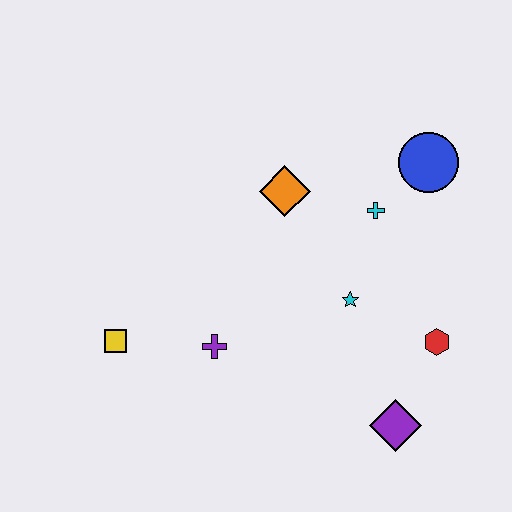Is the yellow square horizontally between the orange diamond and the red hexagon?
No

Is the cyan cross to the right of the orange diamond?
Yes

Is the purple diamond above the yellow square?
No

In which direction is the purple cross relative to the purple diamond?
The purple cross is to the left of the purple diamond.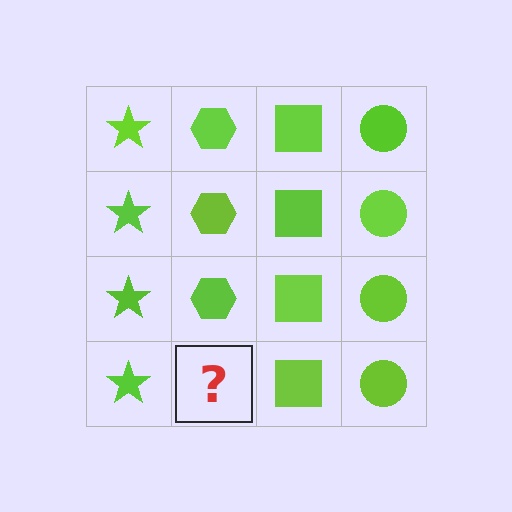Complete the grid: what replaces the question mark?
The question mark should be replaced with a lime hexagon.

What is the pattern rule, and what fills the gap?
The rule is that each column has a consistent shape. The gap should be filled with a lime hexagon.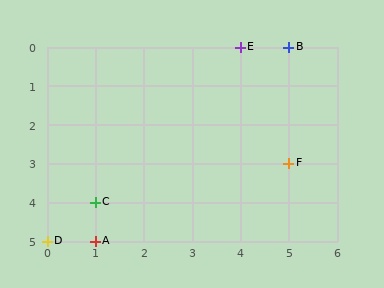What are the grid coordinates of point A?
Point A is at grid coordinates (1, 5).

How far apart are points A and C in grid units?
Points A and C are 1 row apart.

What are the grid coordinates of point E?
Point E is at grid coordinates (4, 0).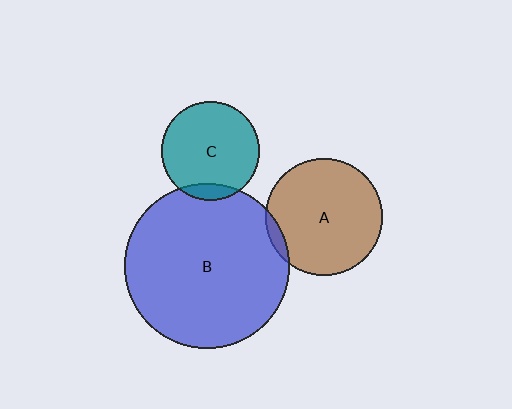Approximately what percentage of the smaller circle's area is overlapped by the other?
Approximately 5%.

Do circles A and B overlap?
Yes.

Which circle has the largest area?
Circle B (blue).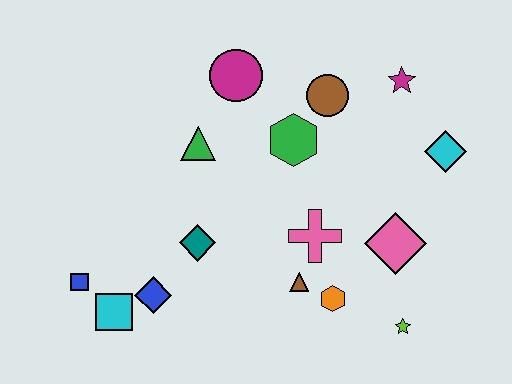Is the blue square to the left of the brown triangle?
Yes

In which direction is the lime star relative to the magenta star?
The lime star is below the magenta star.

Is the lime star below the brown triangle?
Yes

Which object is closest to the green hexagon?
The brown circle is closest to the green hexagon.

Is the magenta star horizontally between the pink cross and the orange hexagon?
No